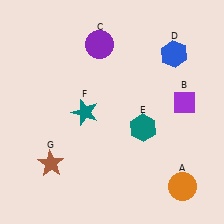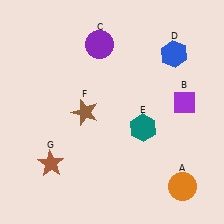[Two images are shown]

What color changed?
The star (F) changed from teal in Image 1 to brown in Image 2.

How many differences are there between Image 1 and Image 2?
There is 1 difference between the two images.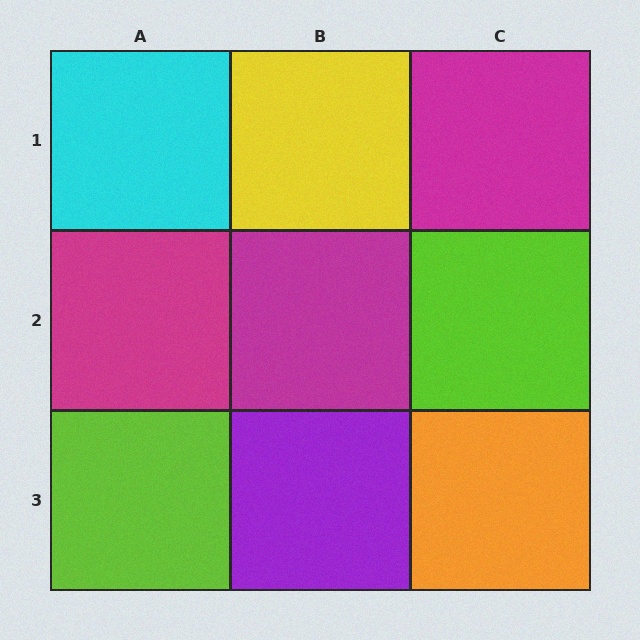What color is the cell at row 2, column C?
Lime.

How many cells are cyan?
1 cell is cyan.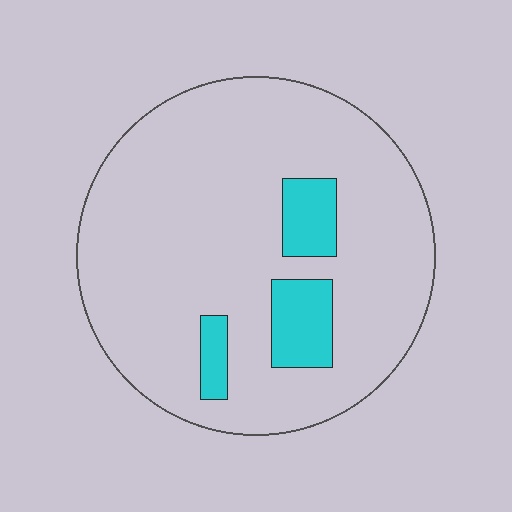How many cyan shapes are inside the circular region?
3.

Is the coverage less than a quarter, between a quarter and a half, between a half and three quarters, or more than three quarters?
Less than a quarter.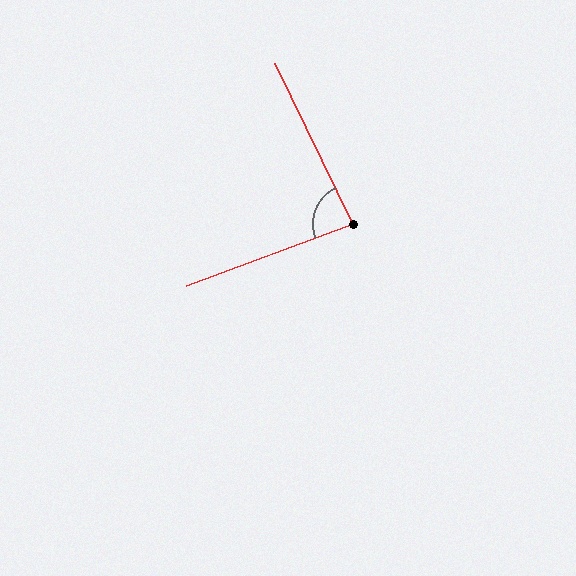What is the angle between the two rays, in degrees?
Approximately 85 degrees.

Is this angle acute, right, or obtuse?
It is acute.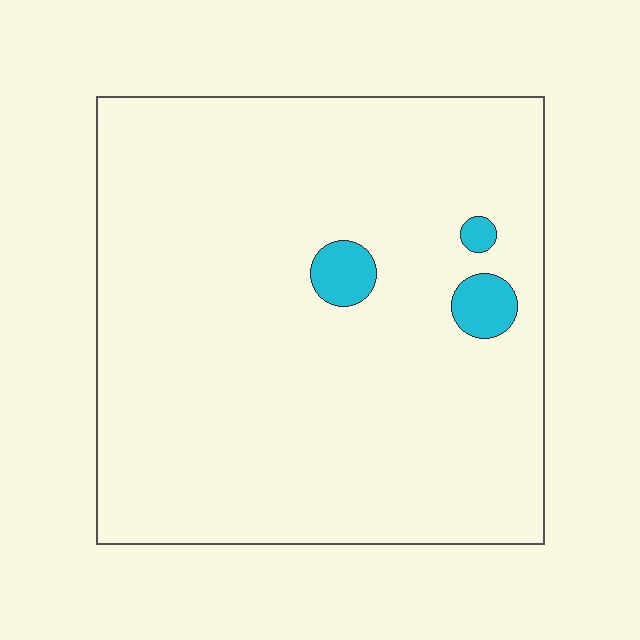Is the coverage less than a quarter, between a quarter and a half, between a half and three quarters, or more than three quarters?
Less than a quarter.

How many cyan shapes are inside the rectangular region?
3.